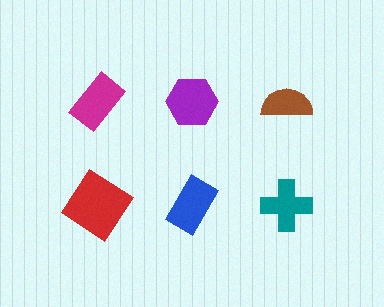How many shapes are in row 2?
3 shapes.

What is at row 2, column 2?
A blue rectangle.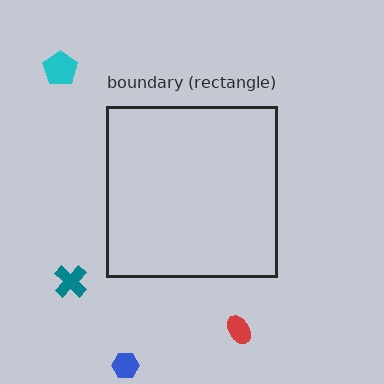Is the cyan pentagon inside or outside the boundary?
Outside.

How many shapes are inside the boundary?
0 inside, 4 outside.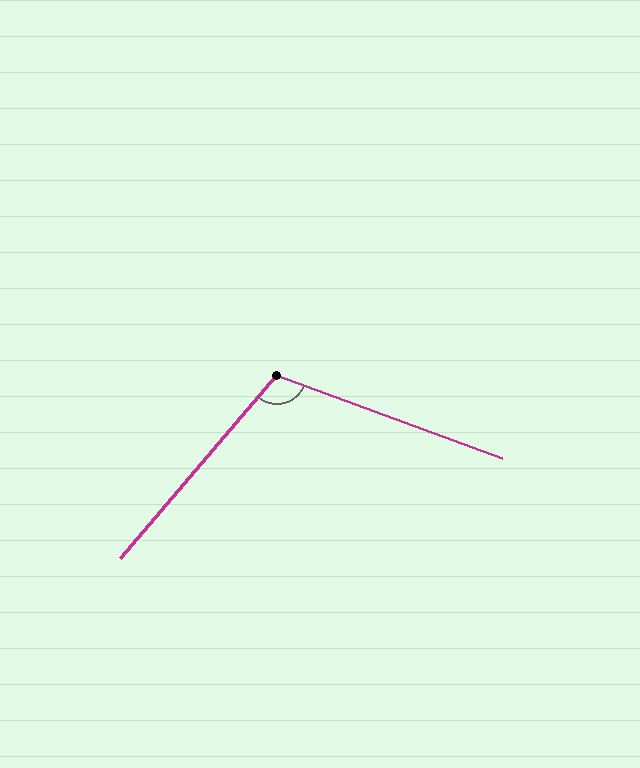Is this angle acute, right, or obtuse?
It is obtuse.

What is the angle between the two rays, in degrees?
Approximately 110 degrees.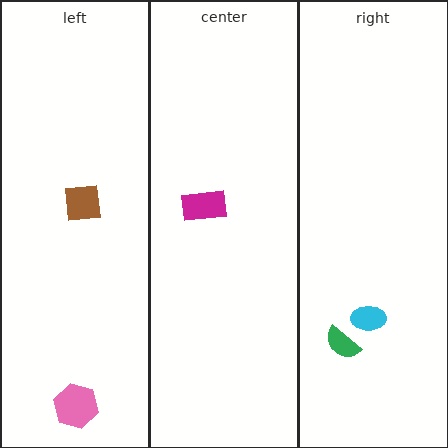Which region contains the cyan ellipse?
The right region.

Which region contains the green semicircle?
The right region.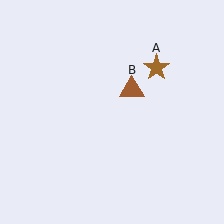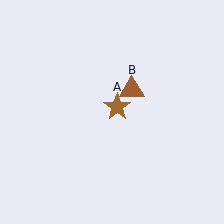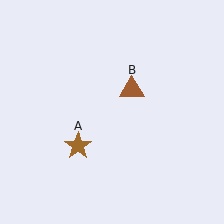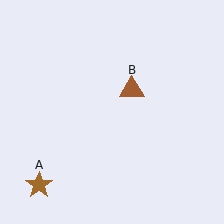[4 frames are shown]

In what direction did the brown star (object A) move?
The brown star (object A) moved down and to the left.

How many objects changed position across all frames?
1 object changed position: brown star (object A).